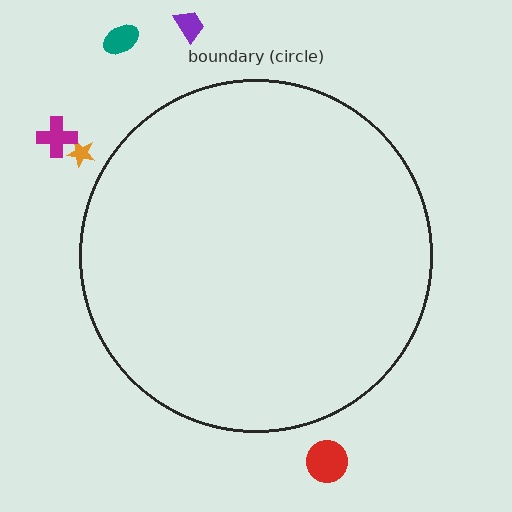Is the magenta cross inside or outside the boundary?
Outside.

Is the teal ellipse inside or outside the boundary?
Outside.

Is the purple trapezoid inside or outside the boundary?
Outside.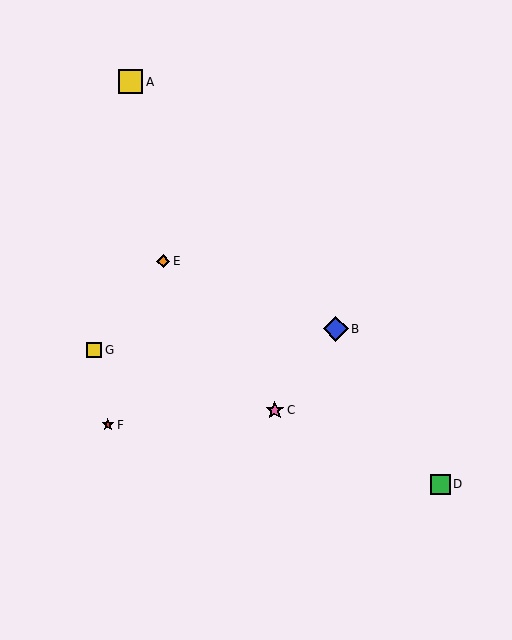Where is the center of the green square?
The center of the green square is at (440, 484).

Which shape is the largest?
The blue diamond (labeled B) is the largest.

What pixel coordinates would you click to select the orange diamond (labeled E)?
Click at (163, 261) to select the orange diamond E.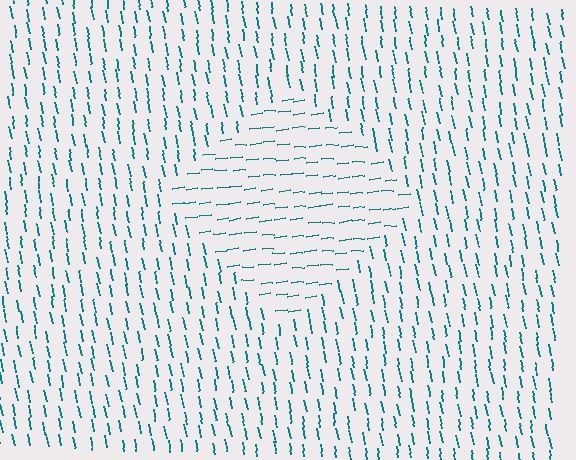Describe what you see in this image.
The image is filled with small teal line segments. A diamond region in the image has lines oriented differently from the surrounding lines, creating a visible texture boundary.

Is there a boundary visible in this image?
Yes, there is a texture boundary formed by a change in line orientation.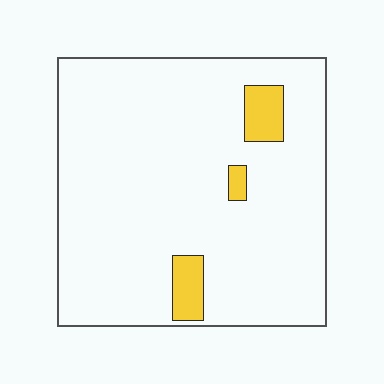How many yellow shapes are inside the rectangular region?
3.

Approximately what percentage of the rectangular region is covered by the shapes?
Approximately 5%.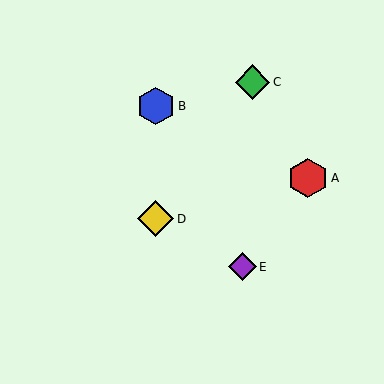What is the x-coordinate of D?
Object D is at x≈156.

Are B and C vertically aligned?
No, B is at x≈156 and C is at x≈253.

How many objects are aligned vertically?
2 objects (B, D) are aligned vertically.